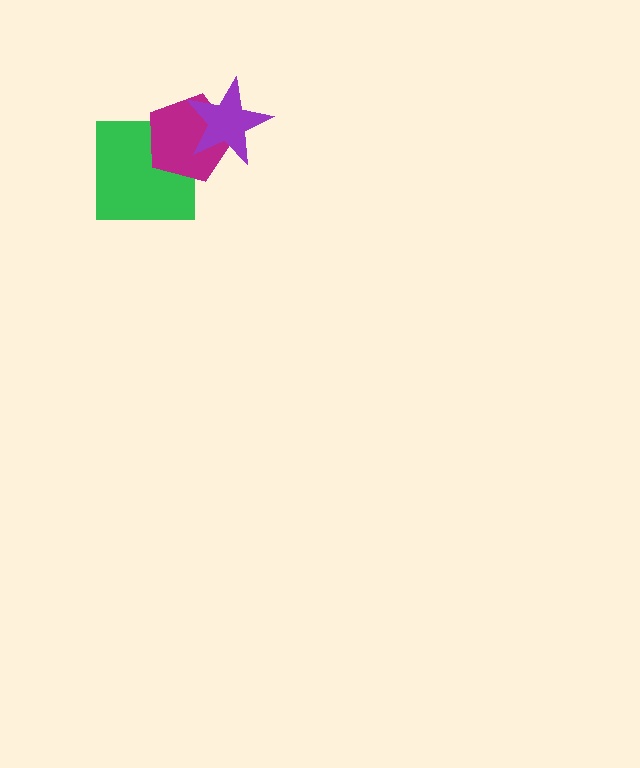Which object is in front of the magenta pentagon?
The purple star is in front of the magenta pentagon.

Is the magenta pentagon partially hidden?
Yes, it is partially covered by another shape.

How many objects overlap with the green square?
1 object overlaps with the green square.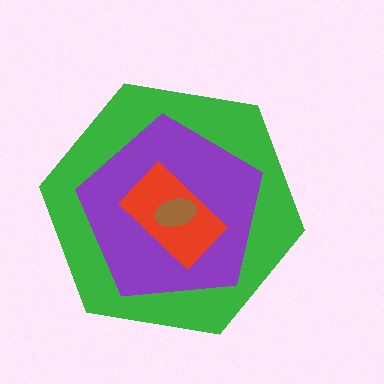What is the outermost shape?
The green hexagon.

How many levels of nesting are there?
4.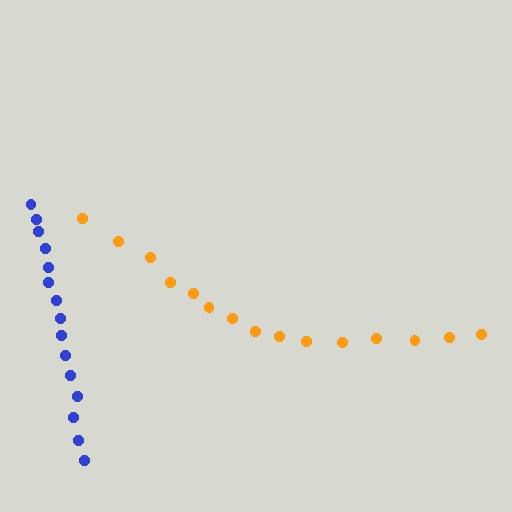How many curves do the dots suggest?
There are 2 distinct paths.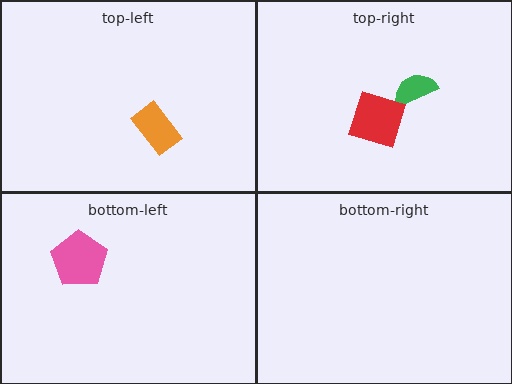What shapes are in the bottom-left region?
The pink pentagon.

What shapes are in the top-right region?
The green semicircle, the red diamond.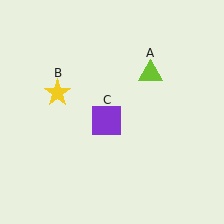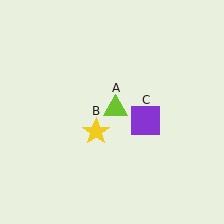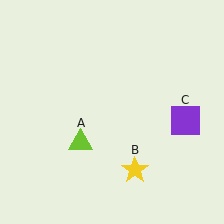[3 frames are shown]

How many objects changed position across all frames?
3 objects changed position: lime triangle (object A), yellow star (object B), purple square (object C).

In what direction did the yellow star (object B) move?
The yellow star (object B) moved down and to the right.